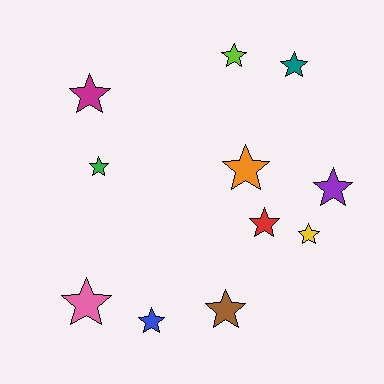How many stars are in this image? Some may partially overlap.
There are 11 stars.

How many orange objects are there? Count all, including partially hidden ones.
There is 1 orange object.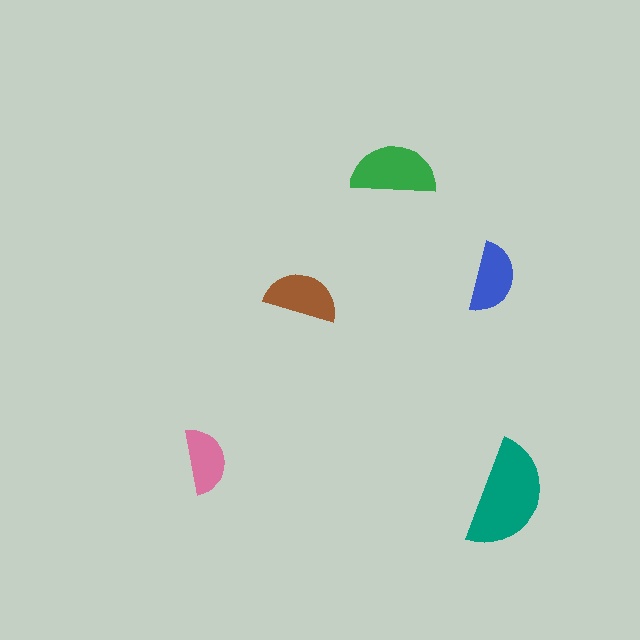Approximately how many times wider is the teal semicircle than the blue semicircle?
About 1.5 times wider.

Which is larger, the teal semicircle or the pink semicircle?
The teal one.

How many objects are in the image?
There are 5 objects in the image.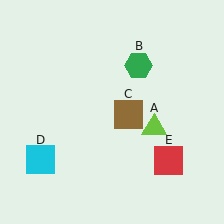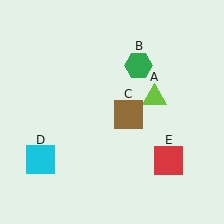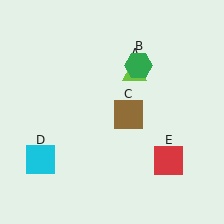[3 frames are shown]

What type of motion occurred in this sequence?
The lime triangle (object A) rotated counterclockwise around the center of the scene.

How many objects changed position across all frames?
1 object changed position: lime triangle (object A).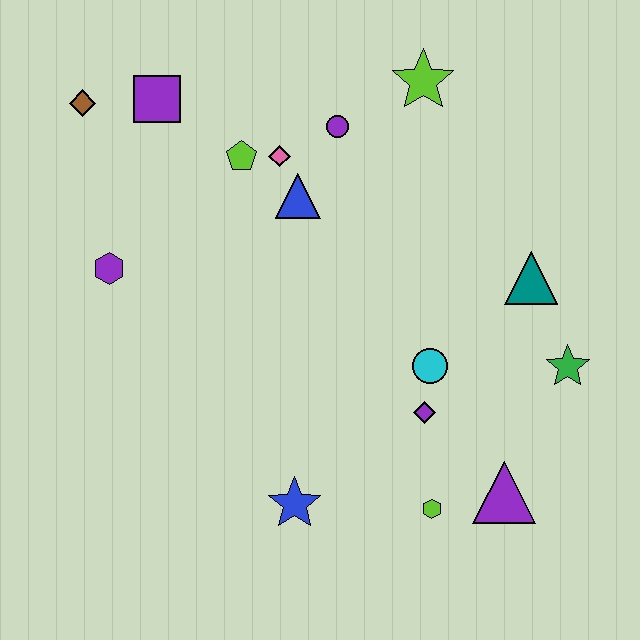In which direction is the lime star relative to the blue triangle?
The lime star is to the right of the blue triangle.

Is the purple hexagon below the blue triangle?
Yes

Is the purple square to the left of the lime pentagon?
Yes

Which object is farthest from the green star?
The brown diamond is farthest from the green star.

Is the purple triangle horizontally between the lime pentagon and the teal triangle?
Yes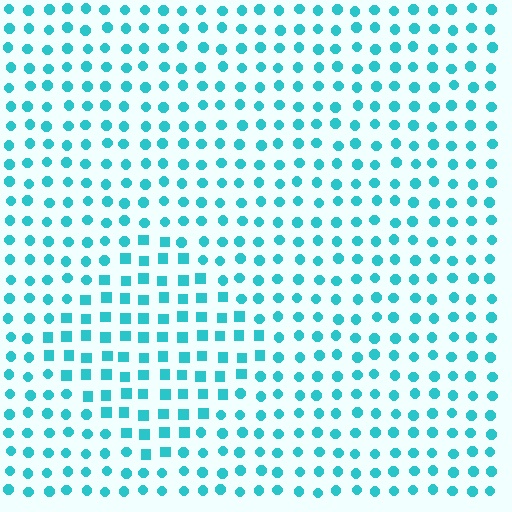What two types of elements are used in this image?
The image uses squares inside the diamond region and circles outside it.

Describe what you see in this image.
The image is filled with small cyan elements arranged in a uniform grid. A diamond-shaped region contains squares, while the surrounding area contains circles. The boundary is defined purely by the change in element shape.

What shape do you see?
I see a diamond.